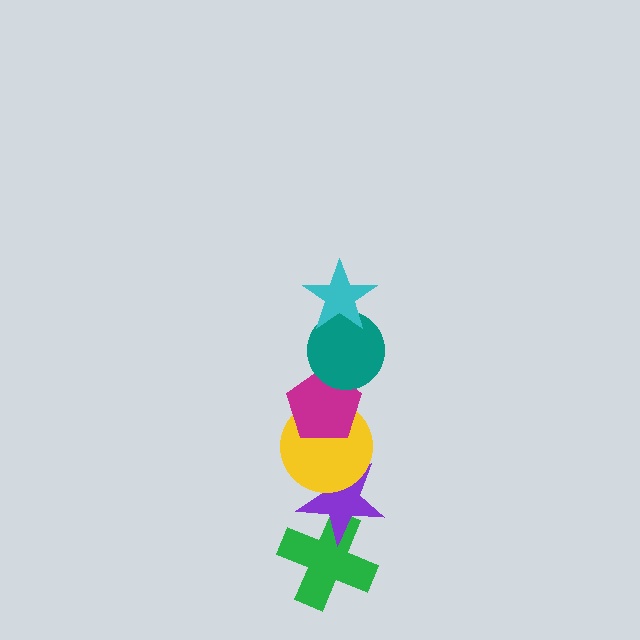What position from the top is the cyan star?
The cyan star is 1st from the top.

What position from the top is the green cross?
The green cross is 6th from the top.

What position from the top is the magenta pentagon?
The magenta pentagon is 3rd from the top.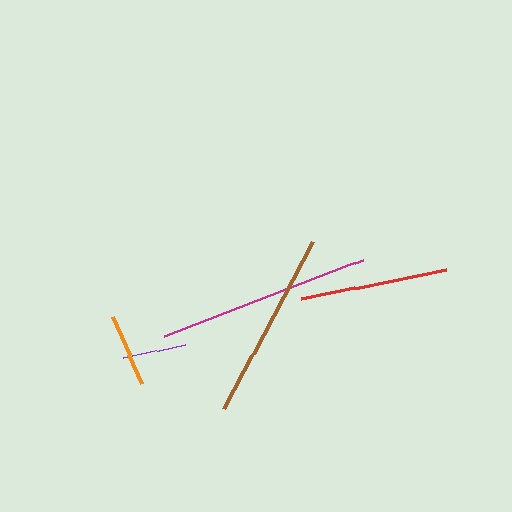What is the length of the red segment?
The red segment is approximately 148 pixels long.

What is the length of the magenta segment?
The magenta segment is approximately 213 pixels long.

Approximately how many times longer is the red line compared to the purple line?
The red line is approximately 2.4 times the length of the purple line.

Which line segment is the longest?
The magenta line is the longest at approximately 213 pixels.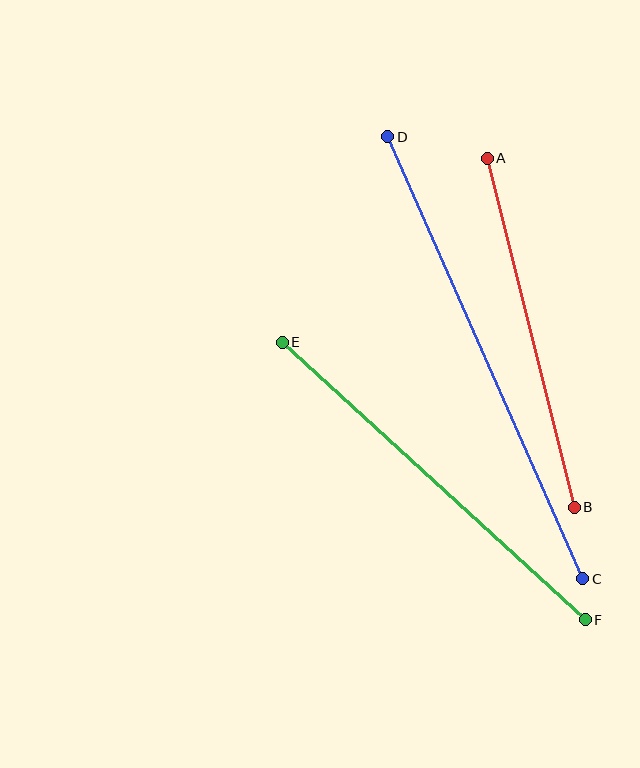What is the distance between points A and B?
The distance is approximately 360 pixels.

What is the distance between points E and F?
The distance is approximately 411 pixels.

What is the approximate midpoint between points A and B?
The midpoint is at approximately (531, 333) pixels.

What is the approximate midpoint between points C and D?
The midpoint is at approximately (485, 358) pixels.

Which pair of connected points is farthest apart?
Points C and D are farthest apart.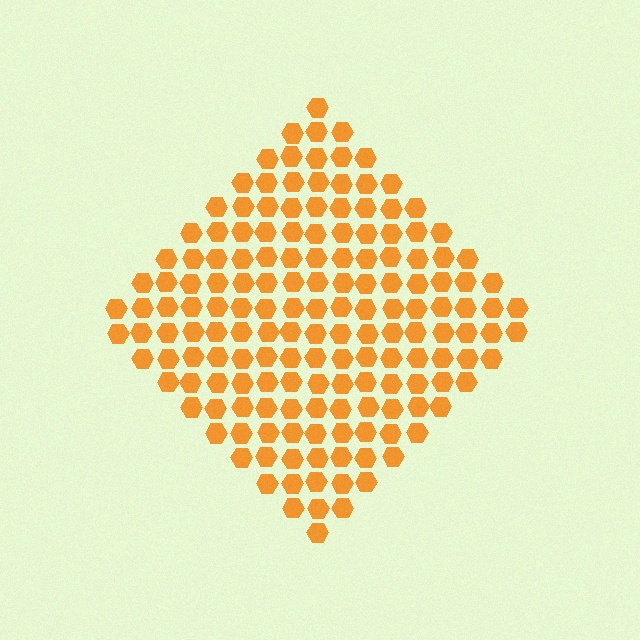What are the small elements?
The small elements are hexagons.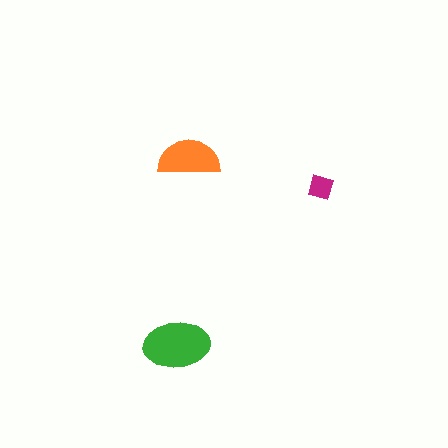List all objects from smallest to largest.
The magenta diamond, the orange semicircle, the green ellipse.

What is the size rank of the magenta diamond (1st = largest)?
3rd.